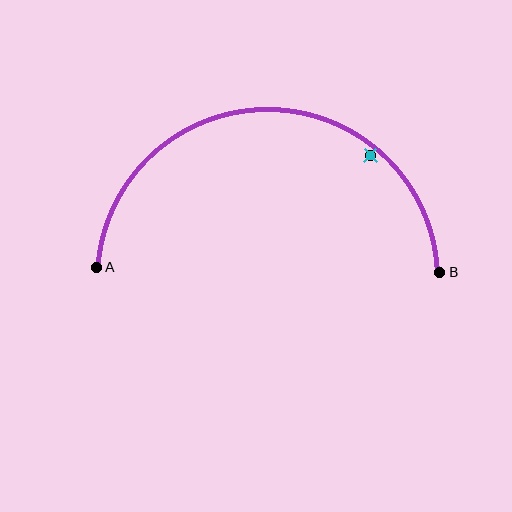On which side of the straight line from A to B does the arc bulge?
The arc bulges above the straight line connecting A and B.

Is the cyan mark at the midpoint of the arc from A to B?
No — the cyan mark does not lie on the arc at all. It sits slightly inside the curve.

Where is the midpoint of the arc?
The arc midpoint is the point on the curve farthest from the straight line joining A and B. It sits above that line.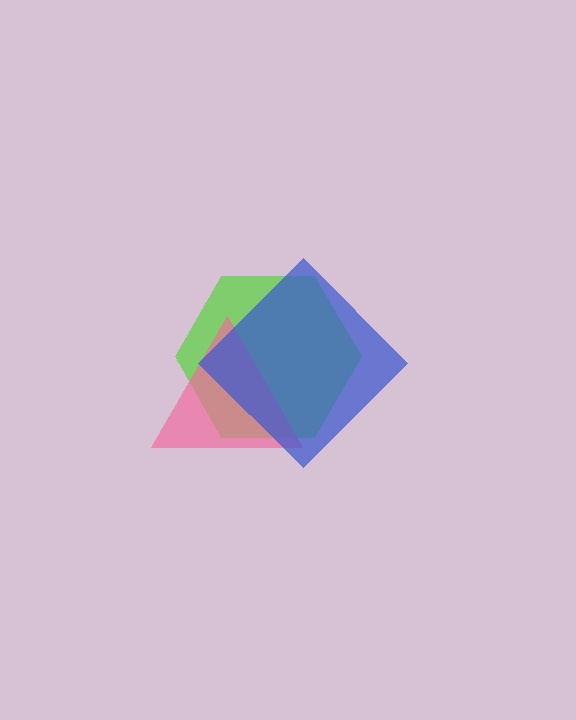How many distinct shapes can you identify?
There are 3 distinct shapes: a lime hexagon, a pink triangle, a blue diamond.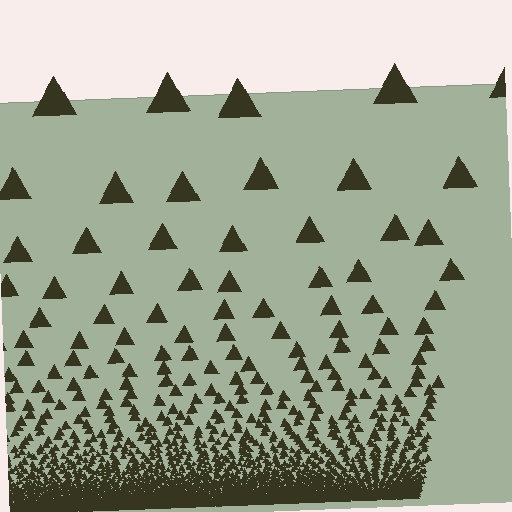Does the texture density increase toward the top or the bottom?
Density increases toward the bottom.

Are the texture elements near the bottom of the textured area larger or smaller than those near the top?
Smaller. The gradient is inverted — elements near the bottom are smaller and denser.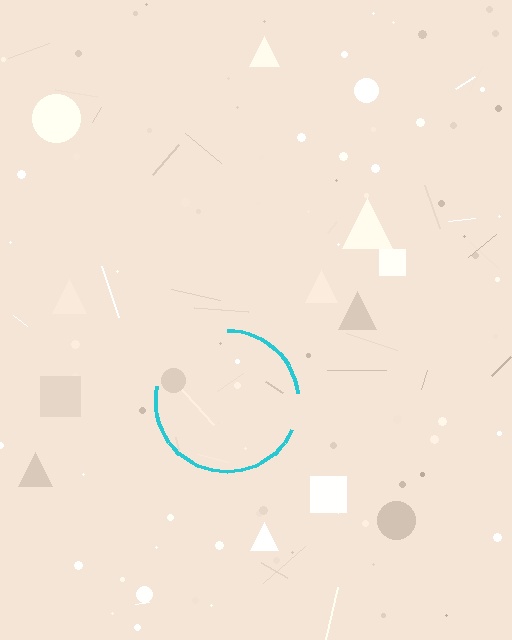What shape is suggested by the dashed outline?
The dashed outline suggests a circle.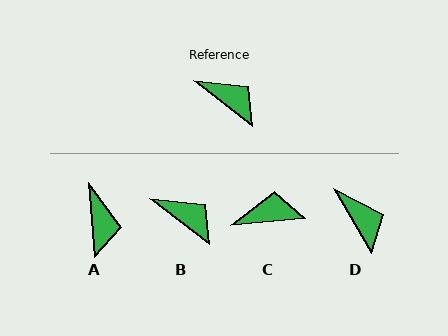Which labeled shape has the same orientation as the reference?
B.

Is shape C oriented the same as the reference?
No, it is off by about 43 degrees.